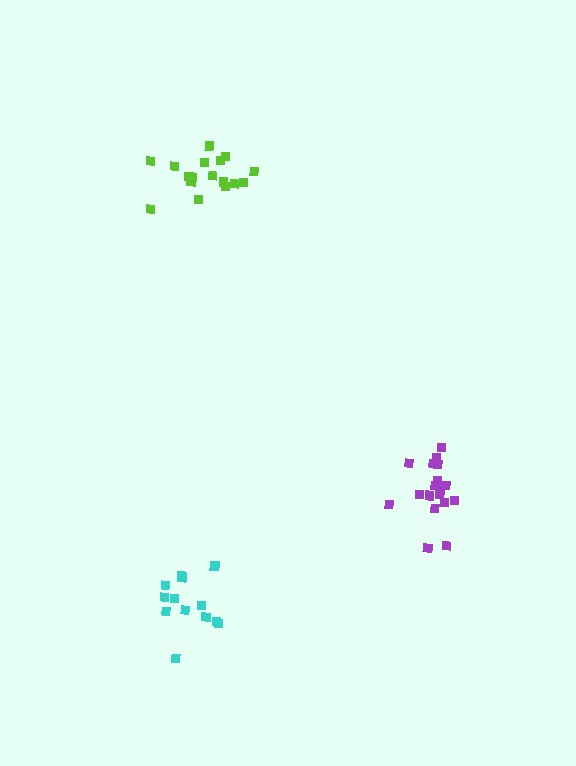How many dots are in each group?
Group 1: 18 dots, Group 2: 18 dots, Group 3: 13 dots (49 total).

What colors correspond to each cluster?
The clusters are colored: lime, purple, cyan.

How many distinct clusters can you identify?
There are 3 distinct clusters.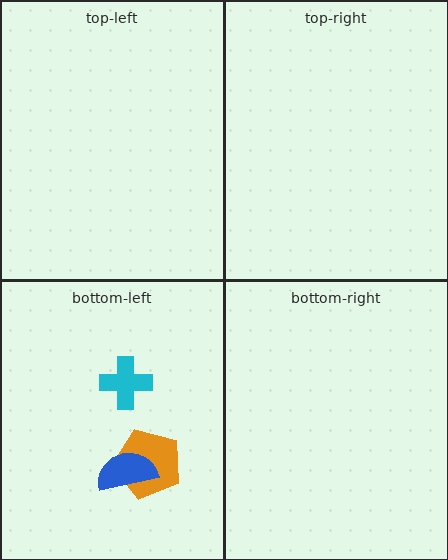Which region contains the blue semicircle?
The bottom-left region.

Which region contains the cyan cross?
The bottom-left region.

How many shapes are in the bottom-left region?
3.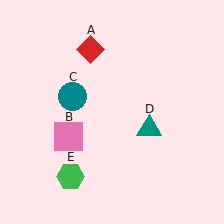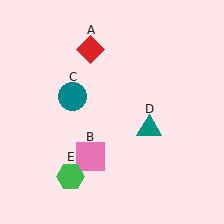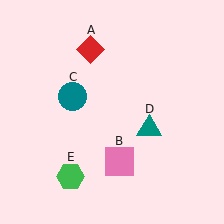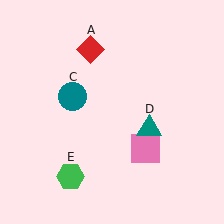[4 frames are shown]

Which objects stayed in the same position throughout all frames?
Red diamond (object A) and teal circle (object C) and teal triangle (object D) and green hexagon (object E) remained stationary.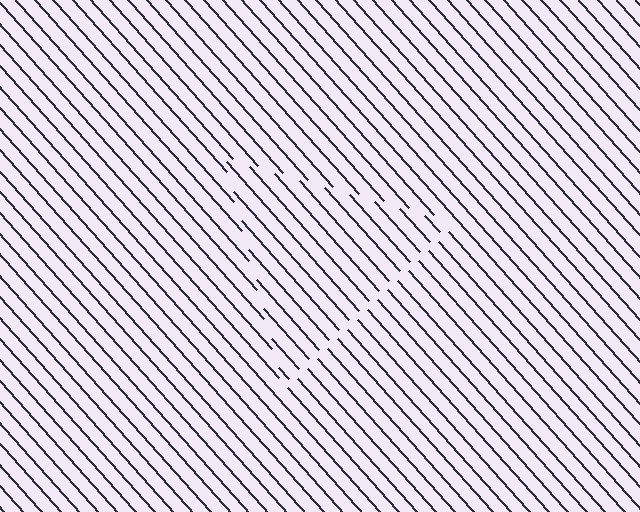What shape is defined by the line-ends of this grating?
An illusory triangle. The interior of the shape contains the same grating, shifted by half a period — the contour is defined by the phase discontinuity where line-ends from the inner and outer gratings abut.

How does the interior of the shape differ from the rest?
The interior of the shape contains the same grating, shifted by half a period — the contour is defined by the phase discontinuity where line-ends from the inner and outer gratings abut.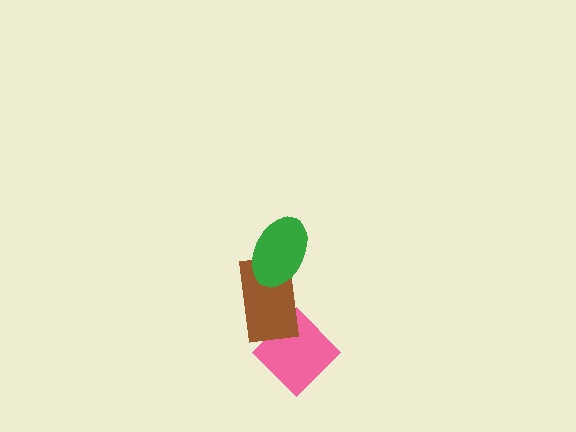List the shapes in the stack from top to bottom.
From top to bottom: the green ellipse, the brown rectangle, the pink diamond.